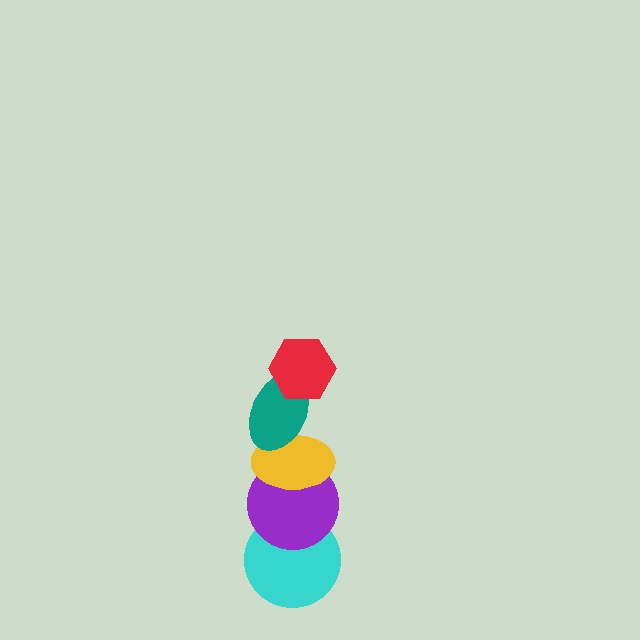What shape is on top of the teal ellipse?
The red hexagon is on top of the teal ellipse.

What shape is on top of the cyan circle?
The purple circle is on top of the cyan circle.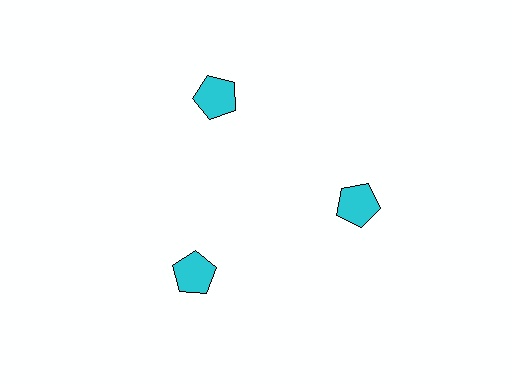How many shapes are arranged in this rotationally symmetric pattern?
There are 3 shapes, arranged in 3 groups of 1.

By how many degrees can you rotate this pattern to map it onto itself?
The pattern maps onto itself every 120 degrees of rotation.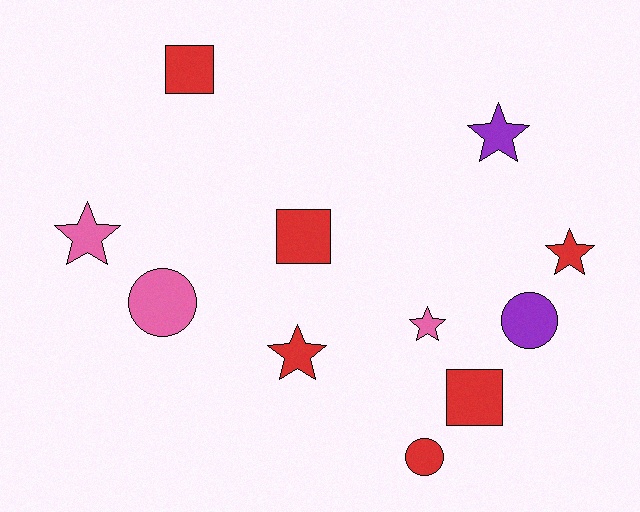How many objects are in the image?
There are 11 objects.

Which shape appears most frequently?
Star, with 5 objects.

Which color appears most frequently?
Red, with 6 objects.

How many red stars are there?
There are 2 red stars.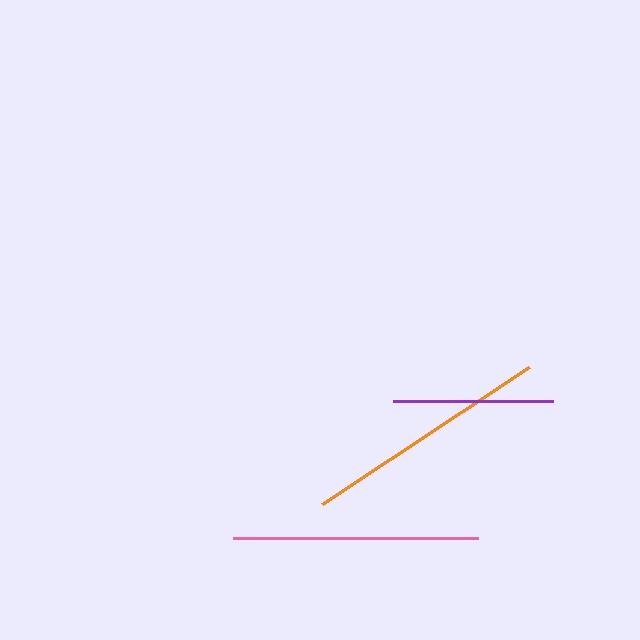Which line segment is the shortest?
The purple line is the shortest at approximately 160 pixels.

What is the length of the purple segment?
The purple segment is approximately 160 pixels long.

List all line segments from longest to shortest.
From longest to shortest: orange, pink, purple.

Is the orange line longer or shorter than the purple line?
The orange line is longer than the purple line.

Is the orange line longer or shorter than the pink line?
The orange line is longer than the pink line.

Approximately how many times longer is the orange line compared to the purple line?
The orange line is approximately 1.6 times the length of the purple line.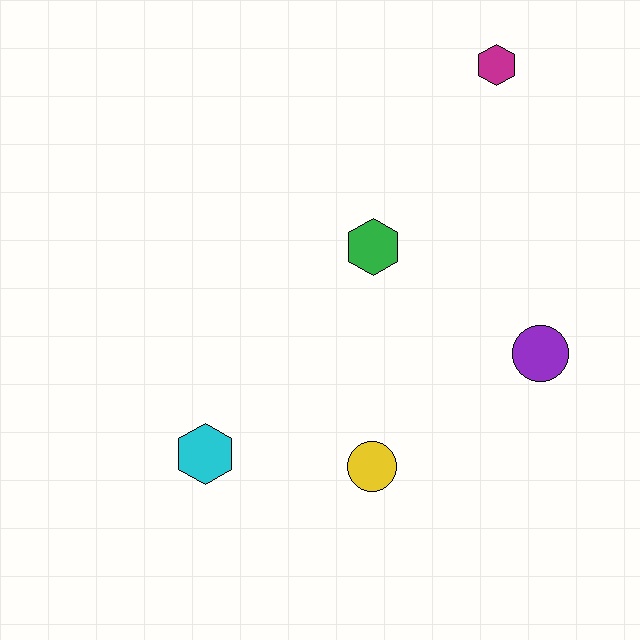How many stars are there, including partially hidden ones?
There are no stars.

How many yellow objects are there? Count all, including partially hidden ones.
There is 1 yellow object.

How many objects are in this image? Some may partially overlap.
There are 5 objects.